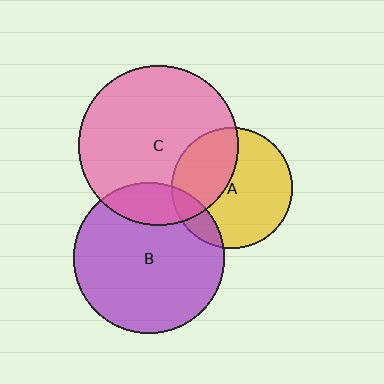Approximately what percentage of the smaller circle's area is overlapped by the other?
Approximately 15%.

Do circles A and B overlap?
Yes.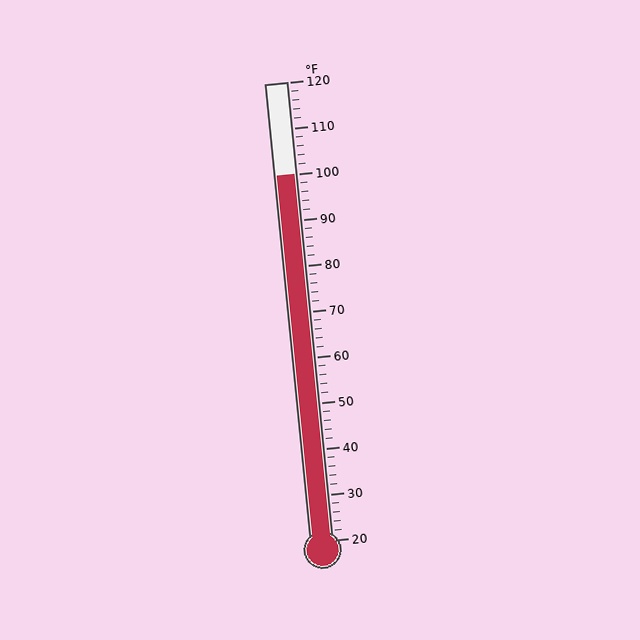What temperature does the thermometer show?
The thermometer shows approximately 100°F.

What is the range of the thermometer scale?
The thermometer scale ranges from 20°F to 120°F.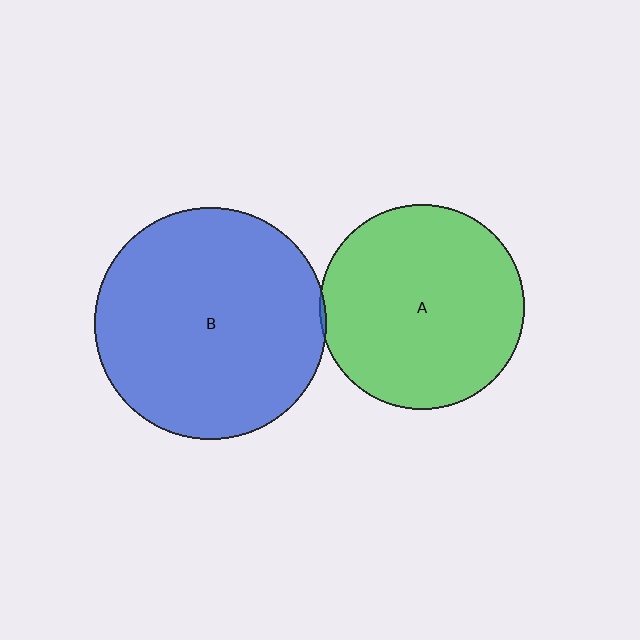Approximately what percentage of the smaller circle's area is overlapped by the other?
Approximately 5%.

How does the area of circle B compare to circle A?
Approximately 1.3 times.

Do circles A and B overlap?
Yes.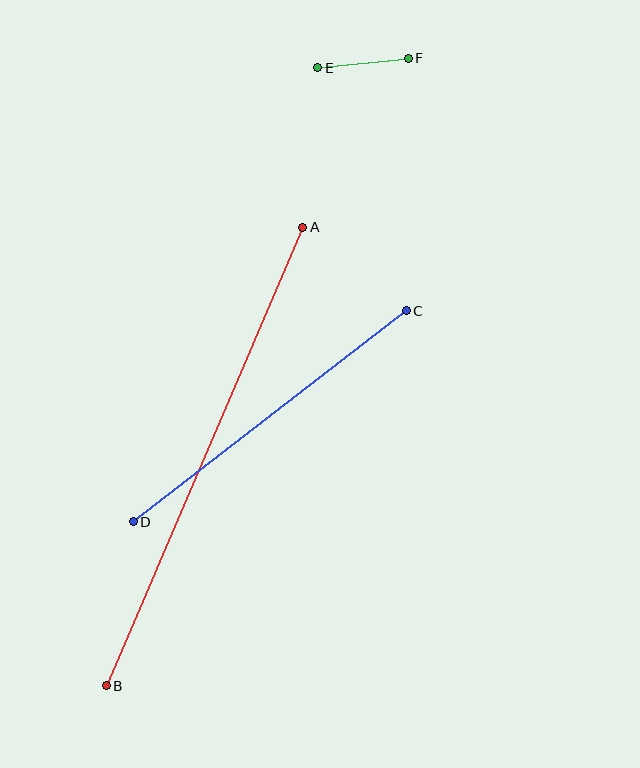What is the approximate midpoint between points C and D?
The midpoint is at approximately (270, 416) pixels.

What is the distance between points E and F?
The distance is approximately 91 pixels.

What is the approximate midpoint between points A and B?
The midpoint is at approximately (204, 456) pixels.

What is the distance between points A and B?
The distance is approximately 499 pixels.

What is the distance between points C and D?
The distance is approximately 345 pixels.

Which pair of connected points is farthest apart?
Points A and B are farthest apart.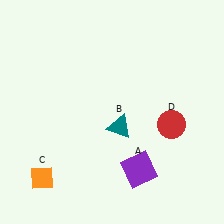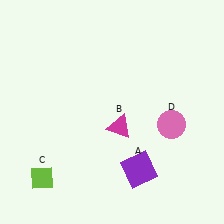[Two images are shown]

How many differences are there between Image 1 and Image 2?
There are 3 differences between the two images.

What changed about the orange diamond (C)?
In Image 1, C is orange. In Image 2, it changed to lime.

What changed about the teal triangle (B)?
In Image 1, B is teal. In Image 2, it changed to magenta.